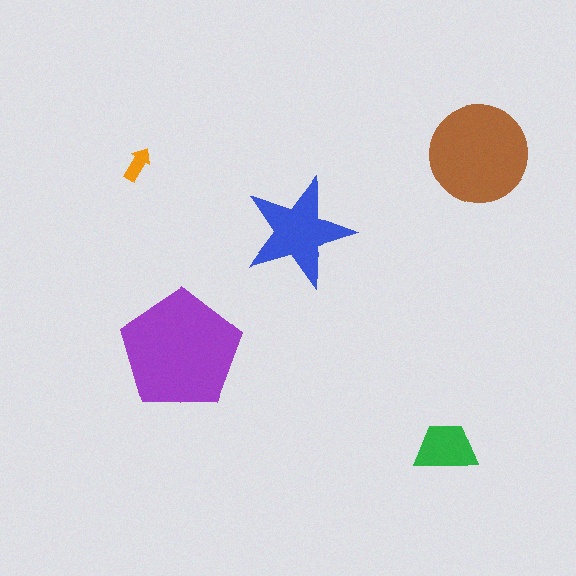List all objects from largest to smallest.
The purple pentagon, the brown circle, the blue star, the green trapezoid, the orange arrow.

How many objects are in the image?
There are 5 objects in the image.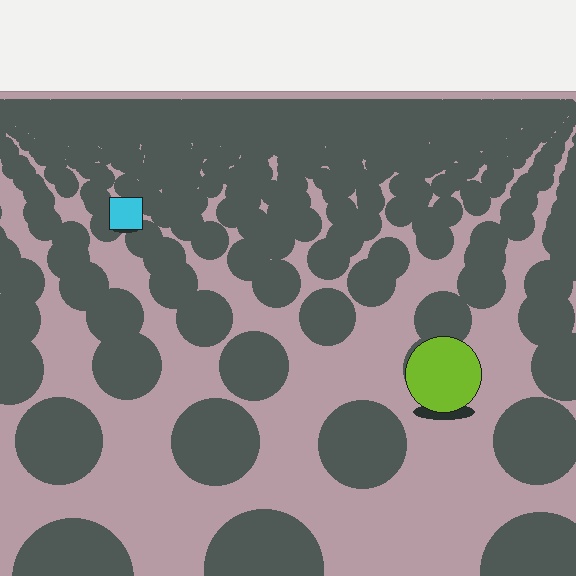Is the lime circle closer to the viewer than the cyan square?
Yes. The lime circle is closer — you can tell from the texture gradient: the ground texture is coarser near it.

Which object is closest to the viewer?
The lime circle is closest. The texture marks near it are larger and more spread out.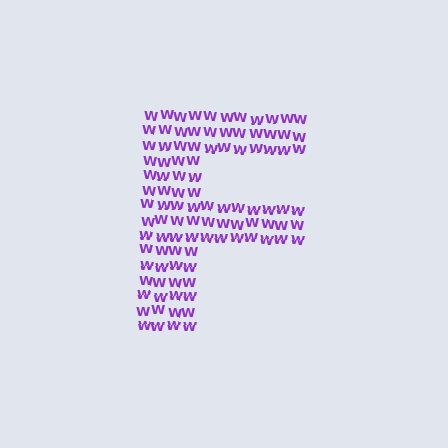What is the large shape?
The large shape is the letter F.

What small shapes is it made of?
It is made of small letter W's.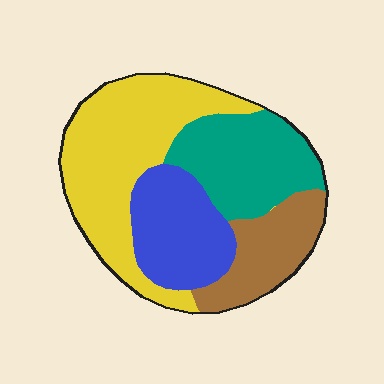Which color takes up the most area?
Yellow, at roughly 40%.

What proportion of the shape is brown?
Brown takes up about one sixth (1/6) of the shape.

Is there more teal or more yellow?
Yellow.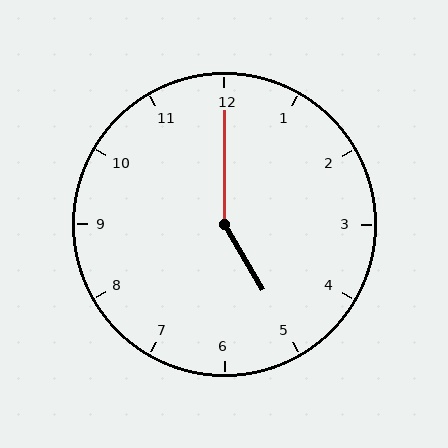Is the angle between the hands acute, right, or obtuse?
It is obtuse.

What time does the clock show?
5:00.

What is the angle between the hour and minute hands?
Approximately 150 degrees.